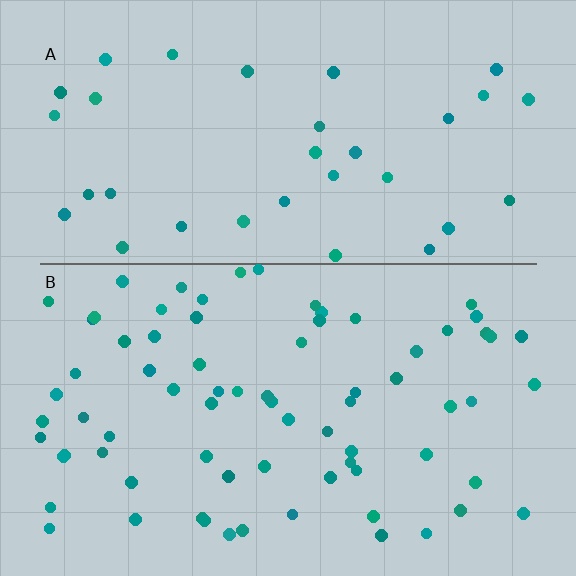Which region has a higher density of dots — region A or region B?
B (the bottom).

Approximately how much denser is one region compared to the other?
Approximately 2.2× — region B over region A.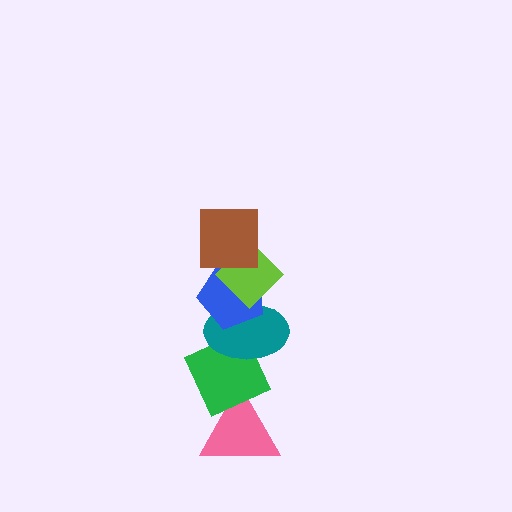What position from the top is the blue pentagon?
The blue pentagon is 3rd from the top.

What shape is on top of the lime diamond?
The brown square is on top of the lime diamond.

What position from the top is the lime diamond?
The lime diamond is 2nd from the top.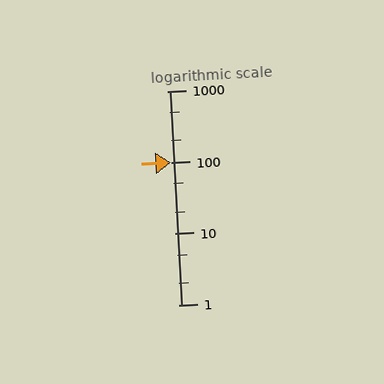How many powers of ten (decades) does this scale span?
The scale spans 3 decades, from 1 to 1000.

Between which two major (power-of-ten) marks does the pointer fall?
The pointer is between 100 and 1000.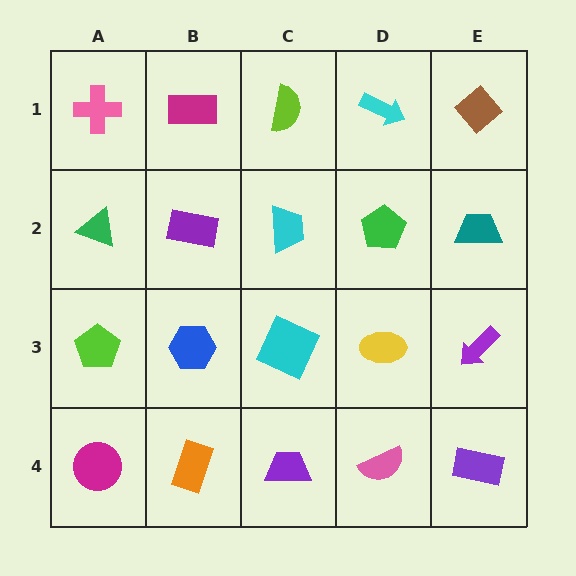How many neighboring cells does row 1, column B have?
3.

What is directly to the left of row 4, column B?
A magenta circle.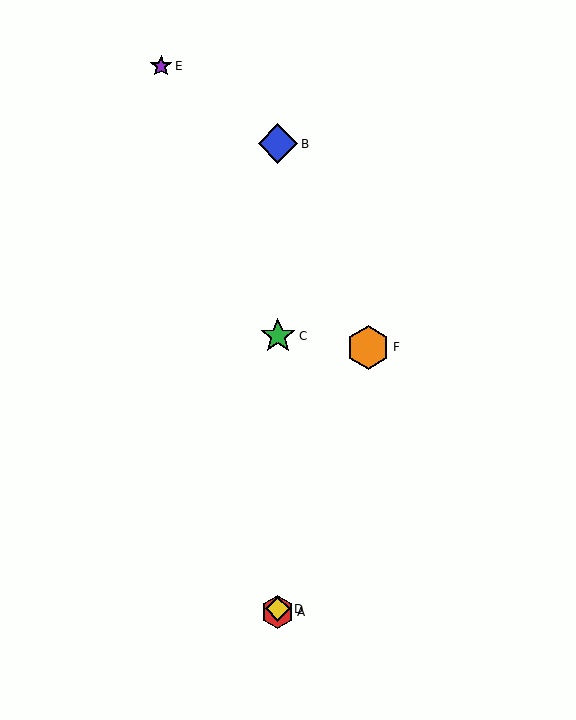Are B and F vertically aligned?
No, B is at x≈278 and F is at x≈368.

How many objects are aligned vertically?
4 objects (A, B, C, D) are aligned vertically.